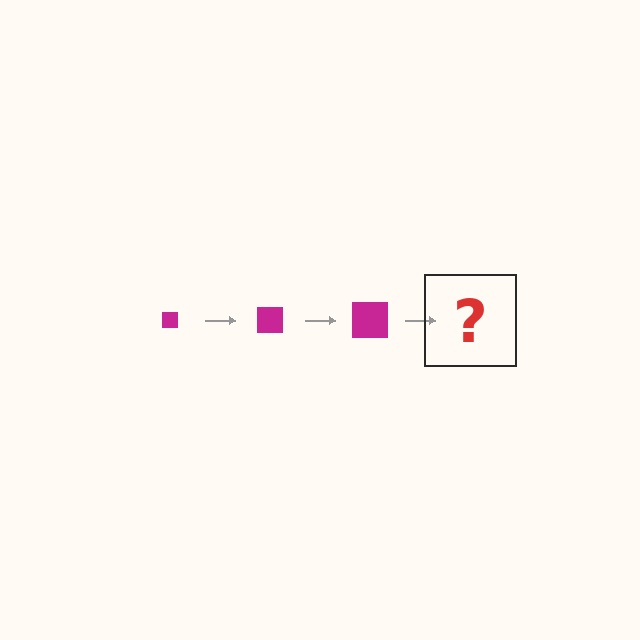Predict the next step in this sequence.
The next step is a magenta square, larger than the previous one.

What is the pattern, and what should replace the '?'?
The pattern is that the square gets progressively larger each step. The '?' should be a magenta square, larger than the previous one.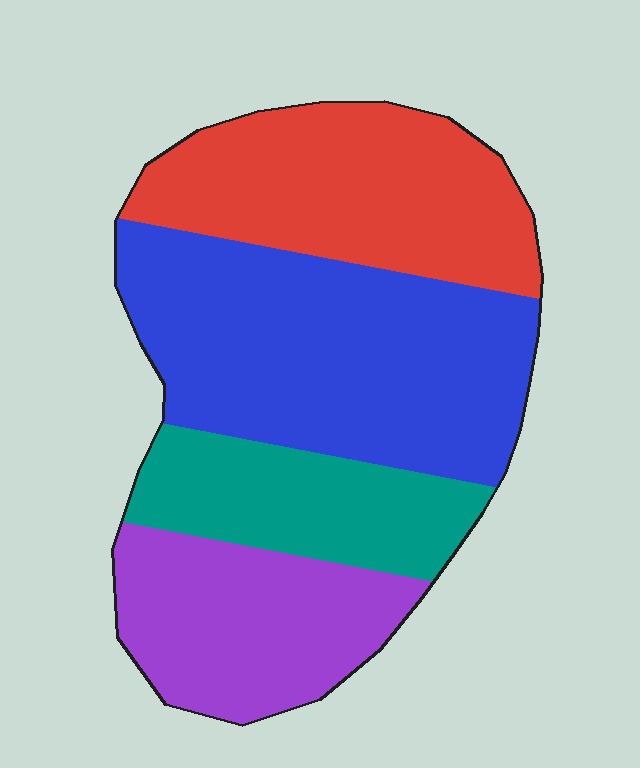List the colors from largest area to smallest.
From largest to smallest: blue, red, purple, teal.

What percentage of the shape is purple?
Purple takes up less than a quarter of the shape.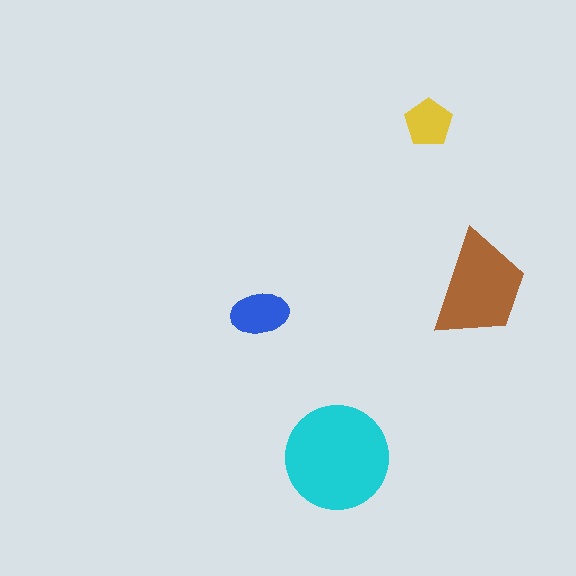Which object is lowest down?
The cyan circle is bottommost.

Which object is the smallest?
The yellow pentagon.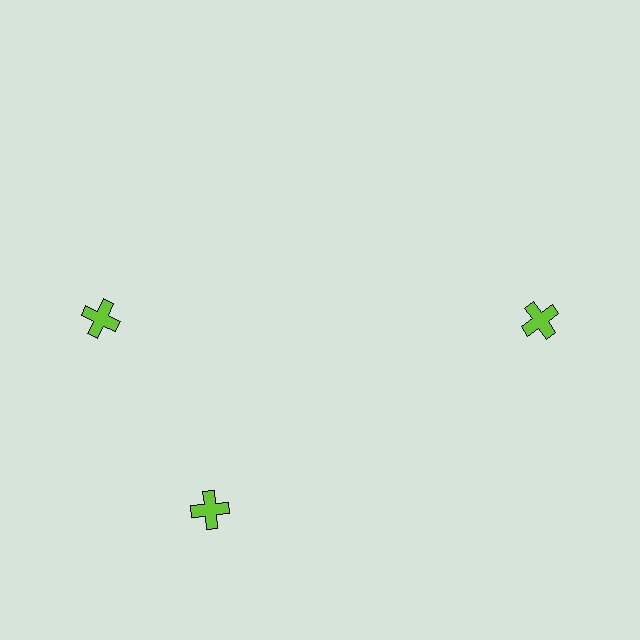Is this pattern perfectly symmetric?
No. The 3 lime crosses are arranged in a ring, but one element near the 11 o'clock position is rotated out of alignment along the ring, breaking the 3-fold rotational symmetry.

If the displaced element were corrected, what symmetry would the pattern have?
It would have 3-fold rotational symmetry — the pattern would map onto itself every 120 degrees.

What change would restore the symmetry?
The symmetry would be restored by rotating it back into even spacing with its neighbors so that all 3 crosses sit at equal angles and equal distance from the center.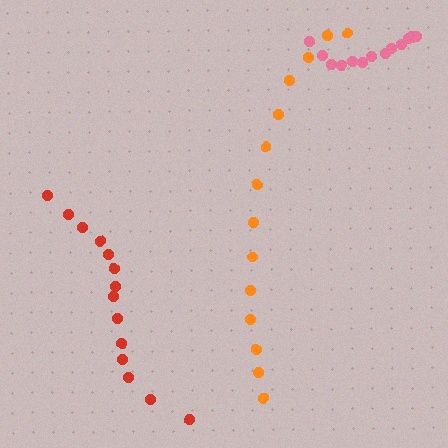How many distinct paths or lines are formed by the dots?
There are 3 distinct paths.